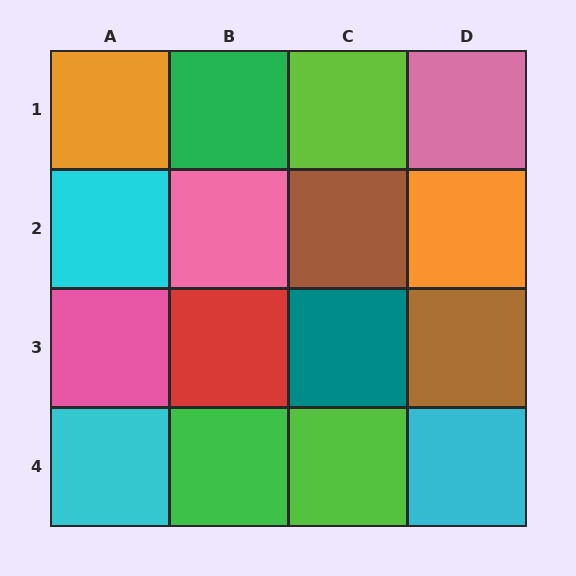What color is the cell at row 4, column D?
Cyan.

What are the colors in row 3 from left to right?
Pink, red, teal, brown.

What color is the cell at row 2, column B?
Pink.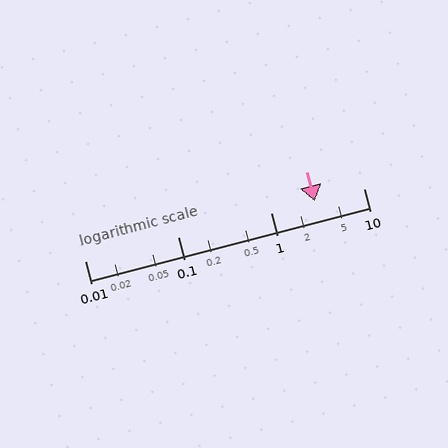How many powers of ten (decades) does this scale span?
The scale spans 3 decades, from 0.01 to 10.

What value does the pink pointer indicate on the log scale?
The pointer indicates approximately 3.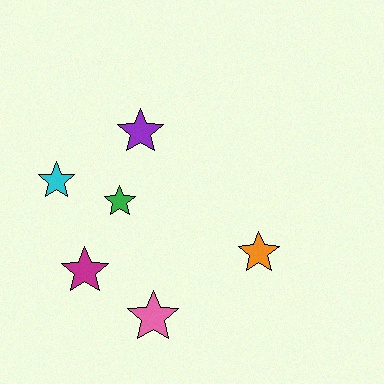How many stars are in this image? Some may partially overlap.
There are 6 stars.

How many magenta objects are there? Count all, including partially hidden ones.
There is 1 magenta object.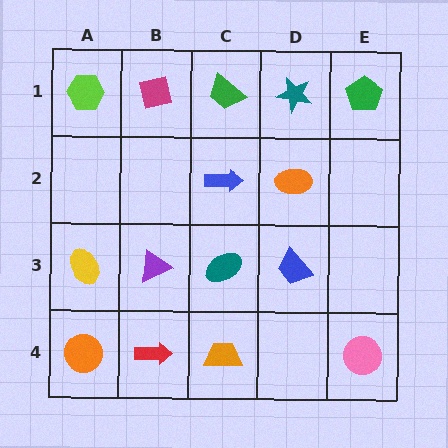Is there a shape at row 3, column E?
No, that cell is empty.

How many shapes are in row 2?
2 shapes.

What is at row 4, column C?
An orange trapezoid.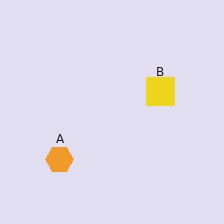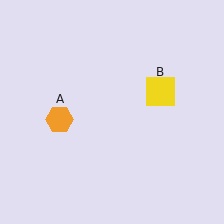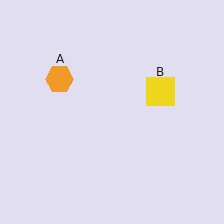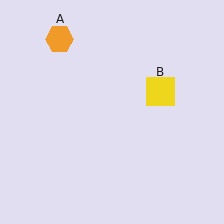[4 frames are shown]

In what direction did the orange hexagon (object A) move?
The orange hexagon (object A) moved up.